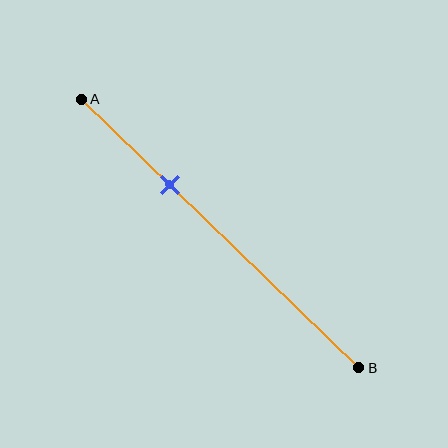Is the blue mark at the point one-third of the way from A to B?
Yes, the mark is approximately at the one-third point.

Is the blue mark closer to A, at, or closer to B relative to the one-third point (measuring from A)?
The blue mark is approximately at the one-third point of segment AB.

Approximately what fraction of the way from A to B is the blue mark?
The blue mark is approximately 30% of the way from A to B.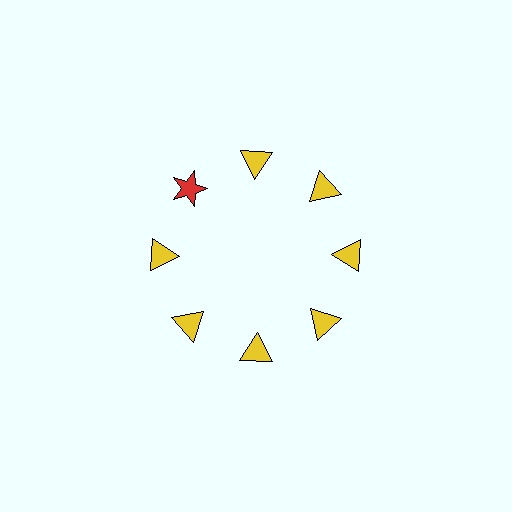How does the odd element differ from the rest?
It differs in both color (red instead of yellow) and shape (star instead of triangle).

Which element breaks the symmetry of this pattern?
The red star at roughly the 10 o'clock position breaks the symmetry. All other shapes are yellow triangles.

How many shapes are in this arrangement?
There are 8 shapes arranged in a ring pattern.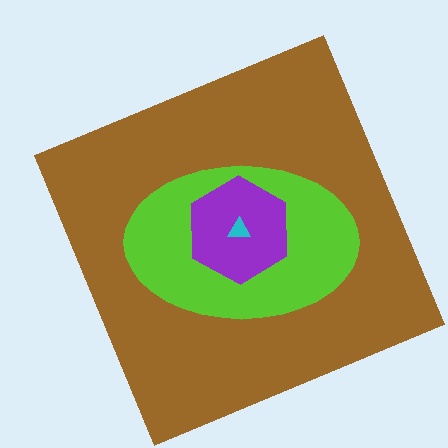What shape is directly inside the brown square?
The lime ellipse.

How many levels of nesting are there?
4.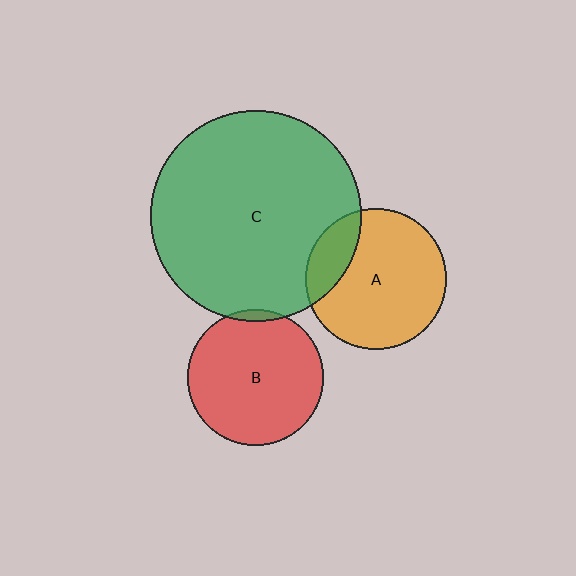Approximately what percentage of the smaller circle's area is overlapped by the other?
Approximately 20%.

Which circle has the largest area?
Circle C (green).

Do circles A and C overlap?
Yes.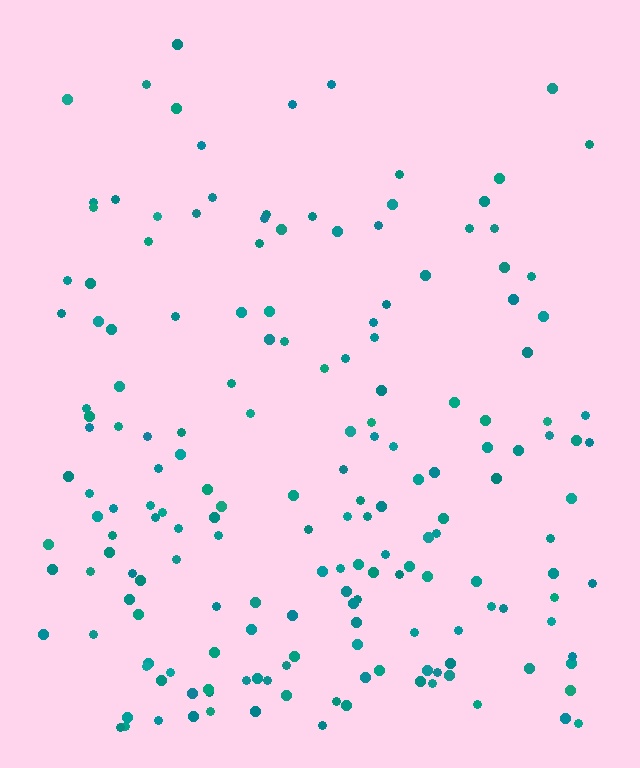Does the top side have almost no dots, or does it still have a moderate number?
Still a moderate number, just noticeably fewer than the bottom.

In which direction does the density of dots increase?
From top to bottom, with the bottom side densest.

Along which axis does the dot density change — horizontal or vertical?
Vertical.